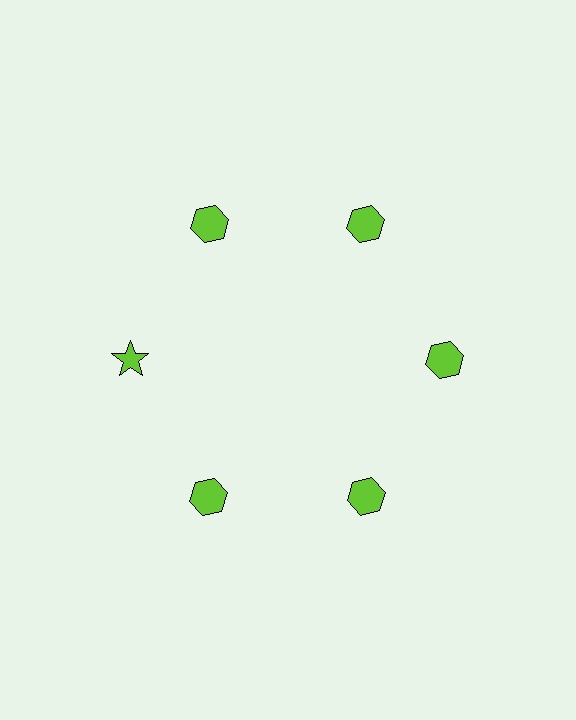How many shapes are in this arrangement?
There are 6 shapes arranged in a ring pattern.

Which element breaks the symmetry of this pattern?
The lime star at roughly the 9 o'clock position breaks the symmetry. All other shapes are lime hexagons.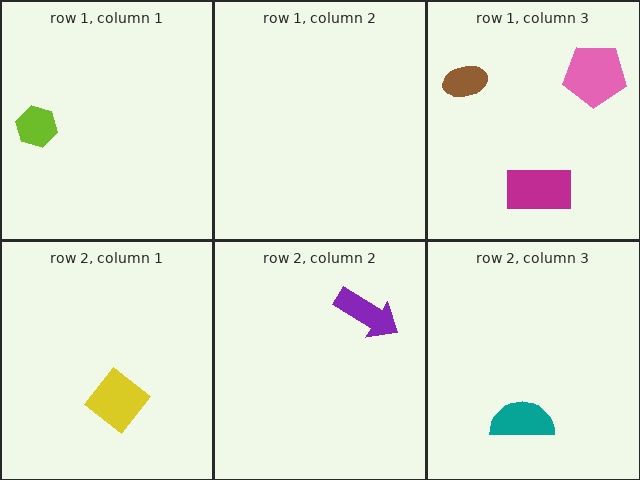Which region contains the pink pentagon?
The row 1, column 3 region.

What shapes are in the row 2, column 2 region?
The purple arrow.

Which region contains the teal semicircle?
The row 2, column 3 region.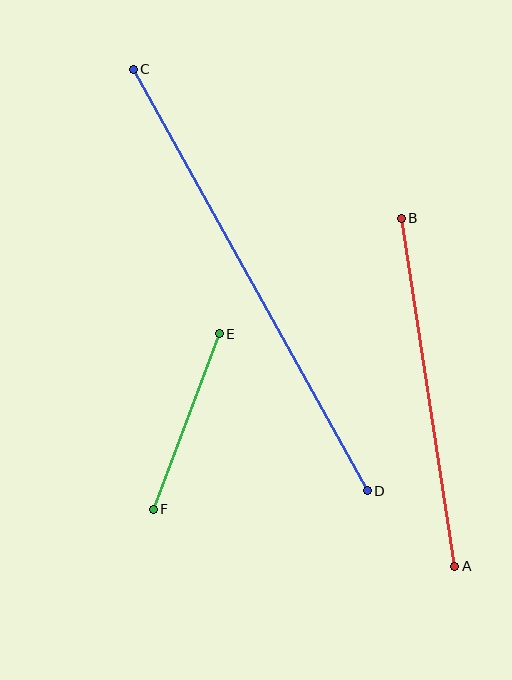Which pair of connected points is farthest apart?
Points C and D are farthest apart.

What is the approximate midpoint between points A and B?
The midpoint is at approximately (428, 392) pixels.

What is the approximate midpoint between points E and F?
The midpoint is at approximately (186, 421) pixels.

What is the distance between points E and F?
The distance is approximately 188 pixels.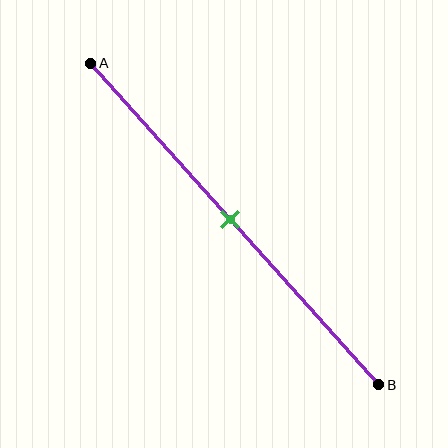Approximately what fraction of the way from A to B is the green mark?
The green mark is approximately 50% of the way from A to B.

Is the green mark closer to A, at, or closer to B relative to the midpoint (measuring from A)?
The green mark is approximately at the midpoint of segment AB.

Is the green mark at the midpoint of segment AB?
Yes, the mark is approximately at the midpoint.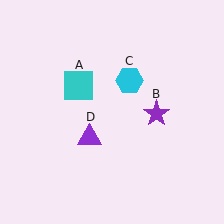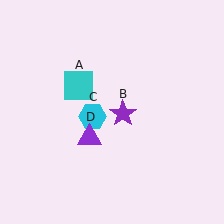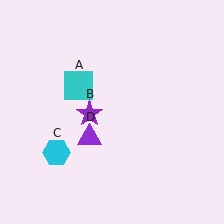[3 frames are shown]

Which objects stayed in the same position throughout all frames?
Cyan square (object A) and purple triangle (object D) remained stationary.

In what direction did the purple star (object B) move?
The purple star (object B) moved left.